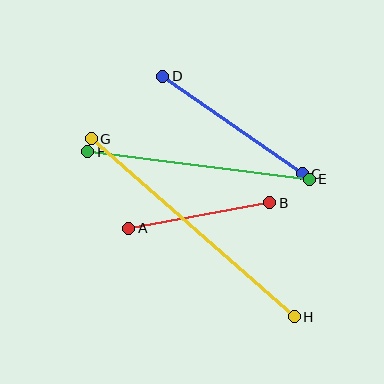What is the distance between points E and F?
The distance is approximately 223 pixels.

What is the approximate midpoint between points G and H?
The midpoint is at approximately (193, 228) pixels.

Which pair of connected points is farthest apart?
Points G and H are farthest apart.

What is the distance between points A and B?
The distance is approximately 143 pixels.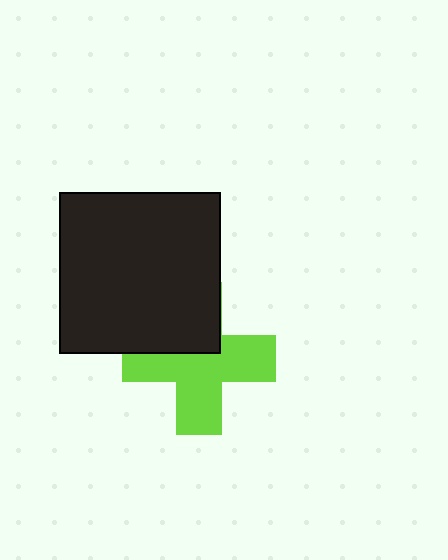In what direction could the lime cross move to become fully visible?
The lime cross could move down. That would shift it out from behind the black square entirely.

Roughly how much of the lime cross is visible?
About half of it is visible (roughly 64%).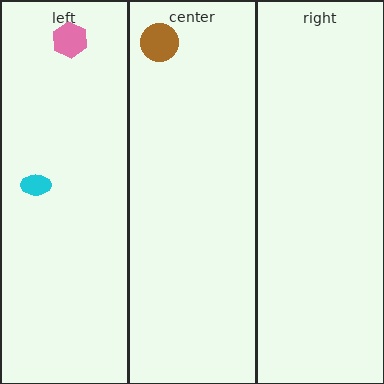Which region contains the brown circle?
The center region.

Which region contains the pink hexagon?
The left region.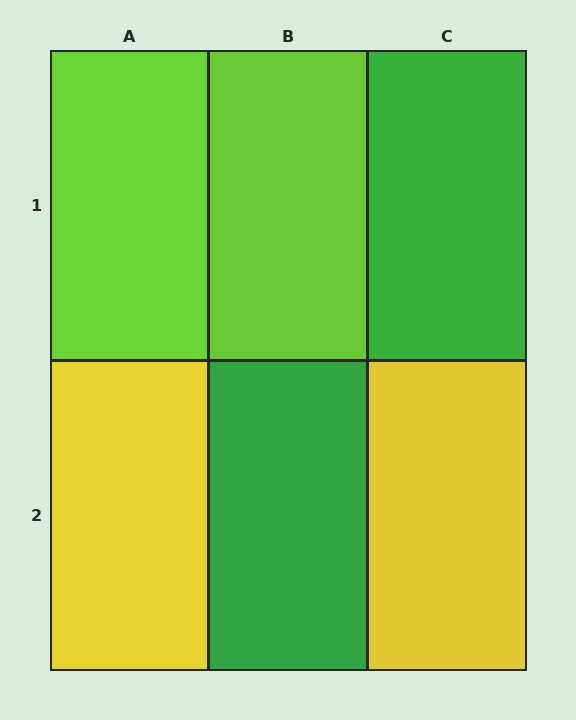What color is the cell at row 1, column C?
Green.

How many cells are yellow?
2 cells are yellow.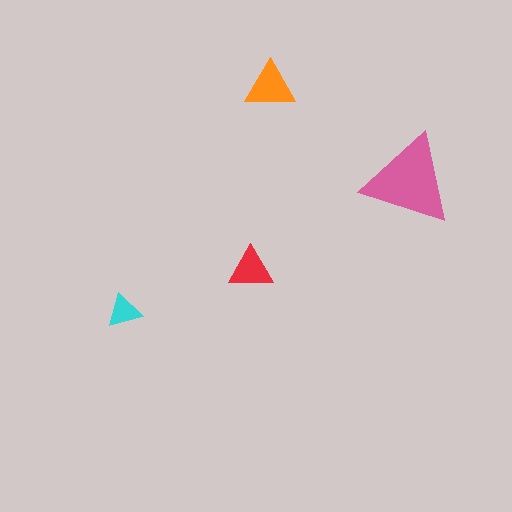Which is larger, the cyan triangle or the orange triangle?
The orange one.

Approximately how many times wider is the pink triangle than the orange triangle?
About 2 times wider.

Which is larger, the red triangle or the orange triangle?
The orange one.